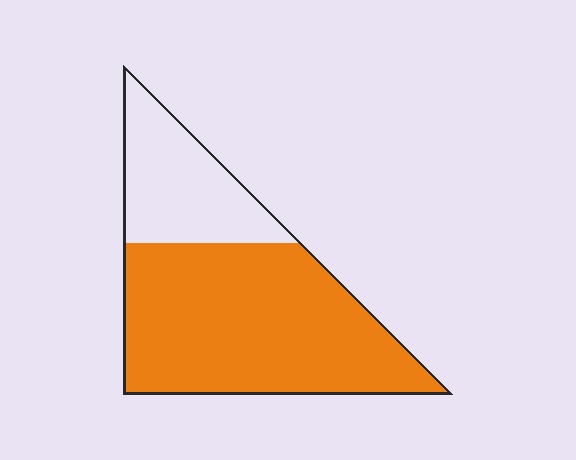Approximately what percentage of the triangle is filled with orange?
Approximately 70%.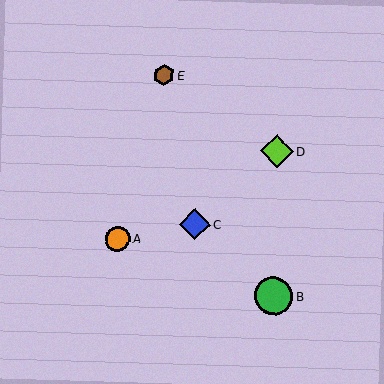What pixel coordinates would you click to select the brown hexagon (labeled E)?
Click at (164, 75) to select the brown hexagon E.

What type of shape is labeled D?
Shape D is a lime diamond.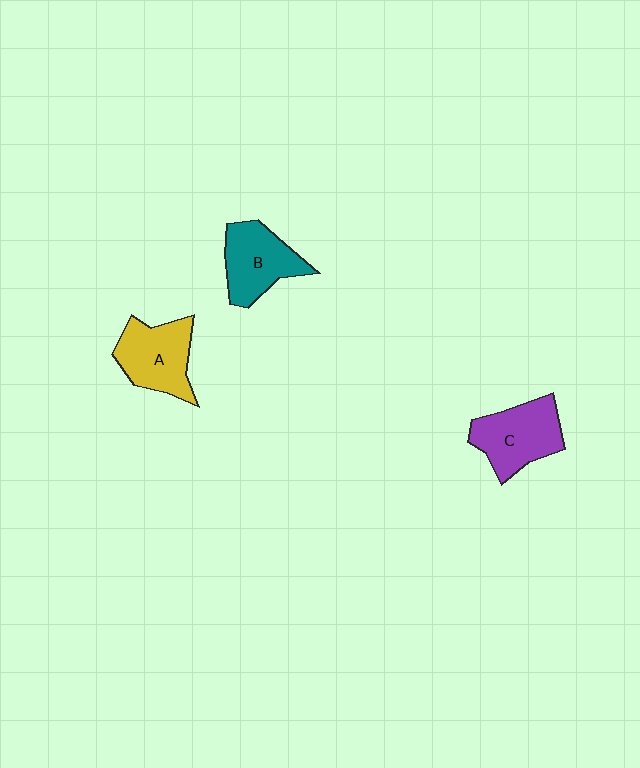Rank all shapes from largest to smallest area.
From largest to smallest: C (purple), A (yellow), B (teal).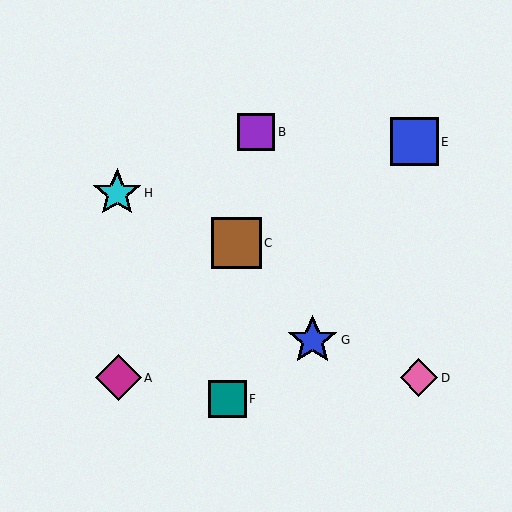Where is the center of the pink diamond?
The center of the pink diamond is at (419, 378).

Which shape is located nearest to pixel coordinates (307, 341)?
The blue star (labeled G) at (313, 340) is nearest to that location.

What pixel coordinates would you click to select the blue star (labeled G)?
Click at (313, 340) to select the blue star G.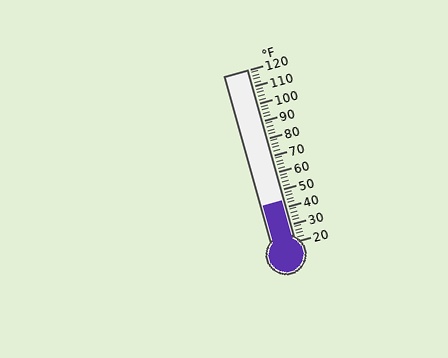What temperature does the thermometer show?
The thermometer shows approximately 44°F.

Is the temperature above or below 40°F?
The temperature is above 40°F.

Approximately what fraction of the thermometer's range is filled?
The thermometer is filled to approximately 25% of its range.